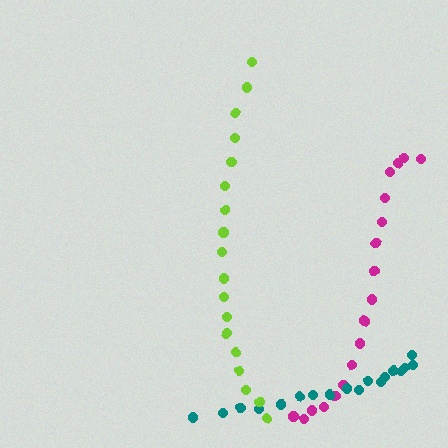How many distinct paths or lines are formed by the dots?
There are 3 distinct paths.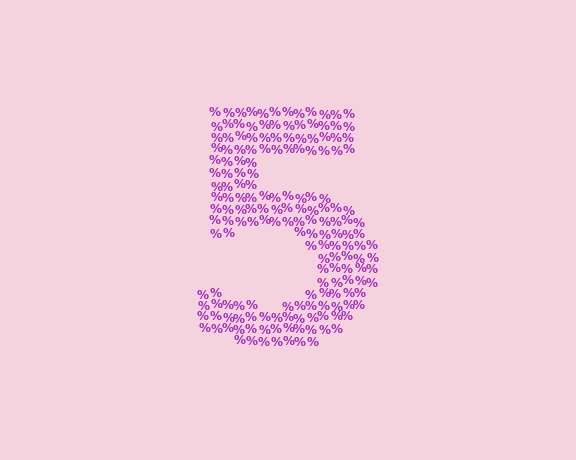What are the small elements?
The small elements are percent signs.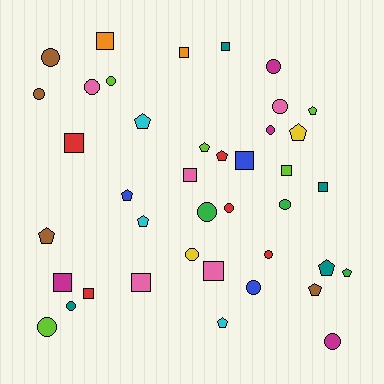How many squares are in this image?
There are 12 squares.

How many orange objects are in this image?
There are 2 orange objects.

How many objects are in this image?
There are 40 objects.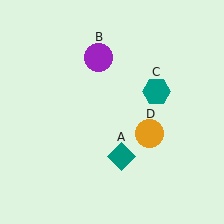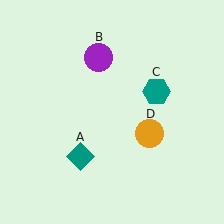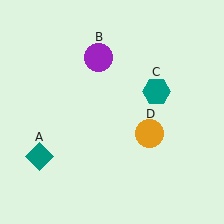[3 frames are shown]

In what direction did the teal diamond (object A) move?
The teal diamond (object A) moved left.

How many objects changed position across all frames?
1 object changed position: teal diamond (object A).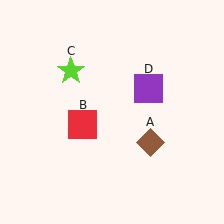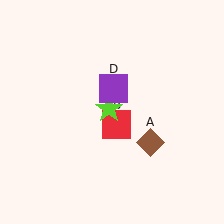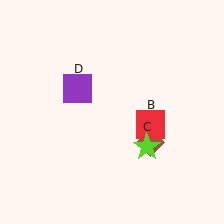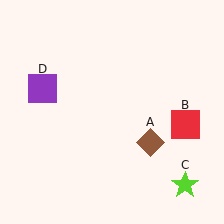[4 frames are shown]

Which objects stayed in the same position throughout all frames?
Brown diamond (object A) remained stationary.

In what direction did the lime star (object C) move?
The lime star (object C) moved down and to the right.